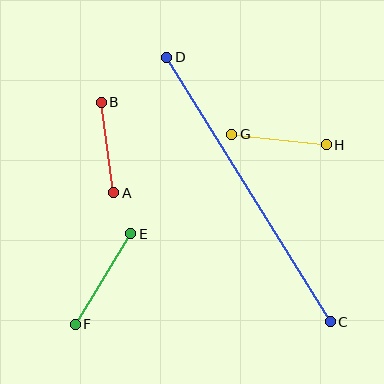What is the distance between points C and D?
The distance is approximately 311 pixels.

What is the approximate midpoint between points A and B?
The midpoint is at approximately (108, 148) pixels.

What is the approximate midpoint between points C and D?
The midpoint is at approximately (248, 190) pixels.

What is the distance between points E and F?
The distance is approximately 106 pixels.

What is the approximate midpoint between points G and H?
The midpoint is at approximately (279, 140) pixels.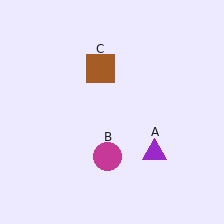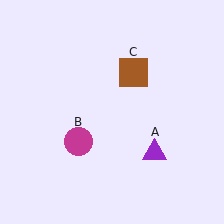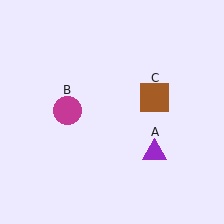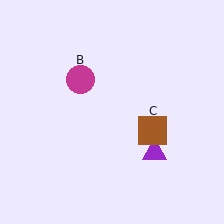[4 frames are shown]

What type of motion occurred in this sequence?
The magenta circle (object B), brown square (object C) rotated clockwise around the center of the scene.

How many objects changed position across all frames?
2 objects changed position: magenta circle (object B), brown square (object C).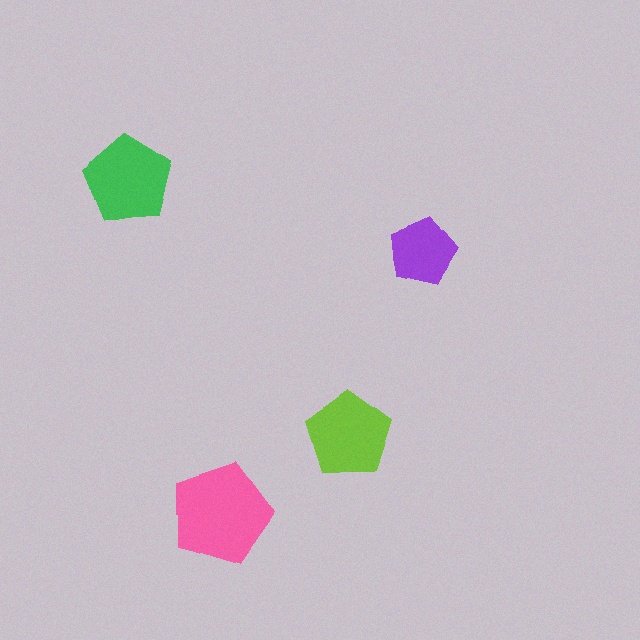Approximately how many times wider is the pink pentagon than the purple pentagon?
About 1.5 times wider.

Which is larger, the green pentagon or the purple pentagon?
The green one.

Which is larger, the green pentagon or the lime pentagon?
The green one.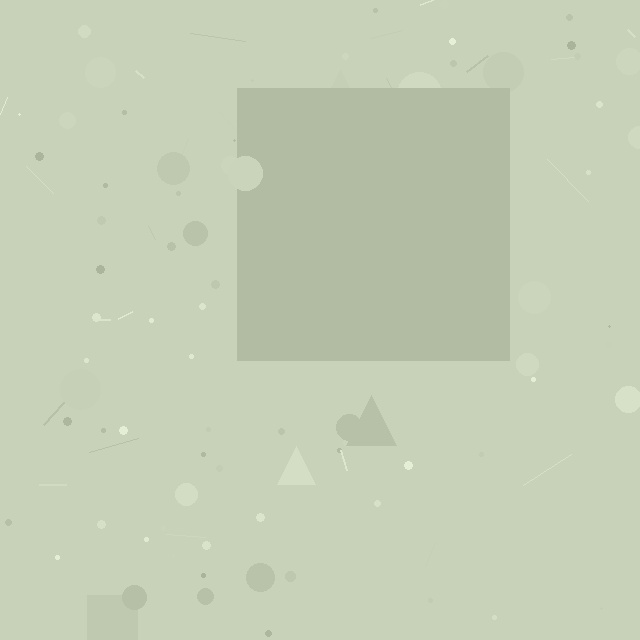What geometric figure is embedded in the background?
A square is embedded in the background.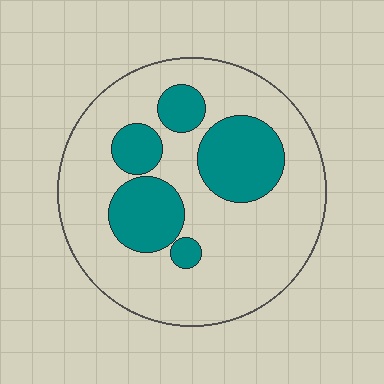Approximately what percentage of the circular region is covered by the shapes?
Approximately 25%.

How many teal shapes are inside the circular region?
5.